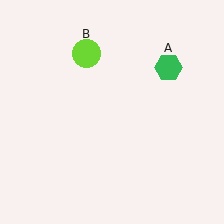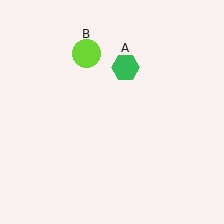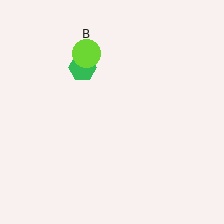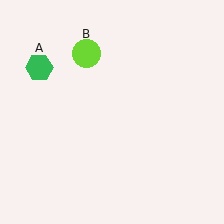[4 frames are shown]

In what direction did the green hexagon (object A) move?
The green hexagon (object A) moved left.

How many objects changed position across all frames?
1 object changed position: green hexagon (object A).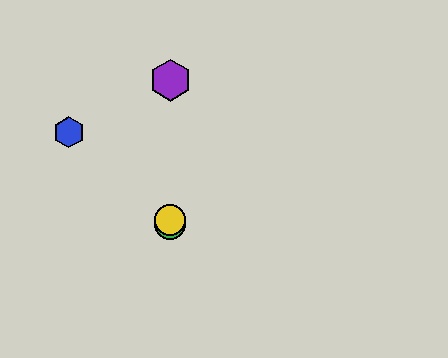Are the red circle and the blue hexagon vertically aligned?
No, the red circle is at x≈170 and the blue hexagon is at x≈69.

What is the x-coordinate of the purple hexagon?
The purple hexagon is at x≈170.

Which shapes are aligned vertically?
The red circle, the green circle, the yellow circle, the purple hexagon are aligned vertically.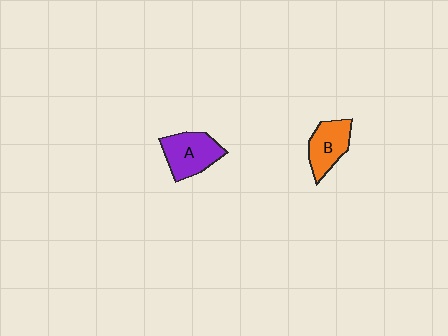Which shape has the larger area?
Shape A (purple).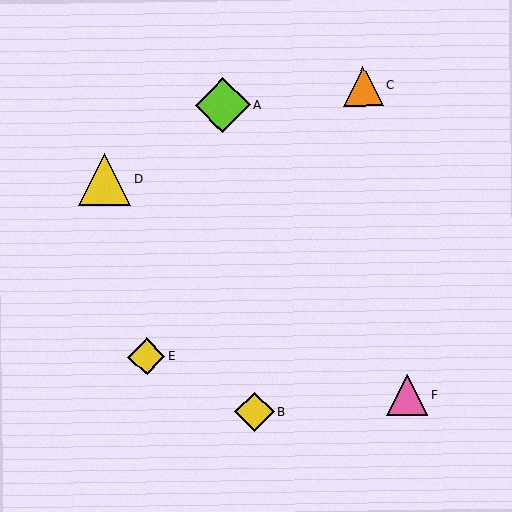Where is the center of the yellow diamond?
The center of the yellow diamond is at (147, 357).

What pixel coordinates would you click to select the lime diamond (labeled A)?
Click at (223, 105) to select the lime diamond A.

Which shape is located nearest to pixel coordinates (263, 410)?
The yellow diamond (labeled B) at (255, 412) is nearest to that location.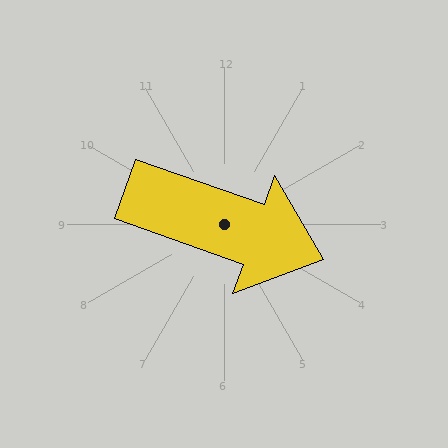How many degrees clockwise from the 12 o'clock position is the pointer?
Approximately 109 degrees.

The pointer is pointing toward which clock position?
Roughly 4 o'clock.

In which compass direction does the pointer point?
East.